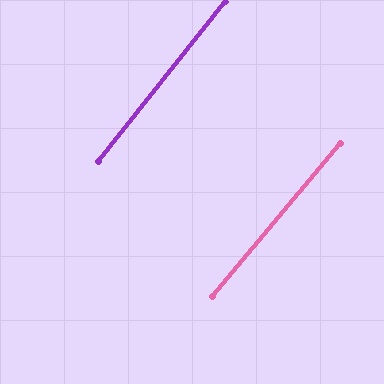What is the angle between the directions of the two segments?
Approximately 1 degree.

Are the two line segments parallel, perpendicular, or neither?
Parallel — their directions differ by only 1.4°.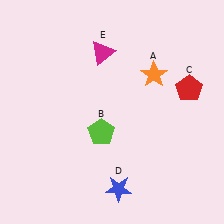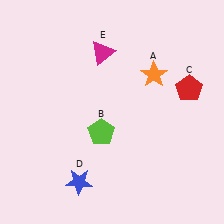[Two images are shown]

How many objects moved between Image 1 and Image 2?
1 object moved between the two images.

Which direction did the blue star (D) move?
The blue star (D) moved left.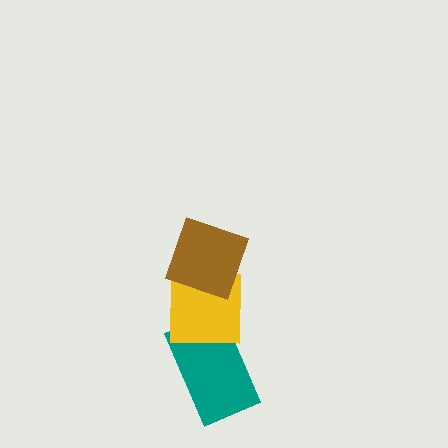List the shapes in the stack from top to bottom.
From top to bottom: the brown diamond, the yellow square, the teal rectangle.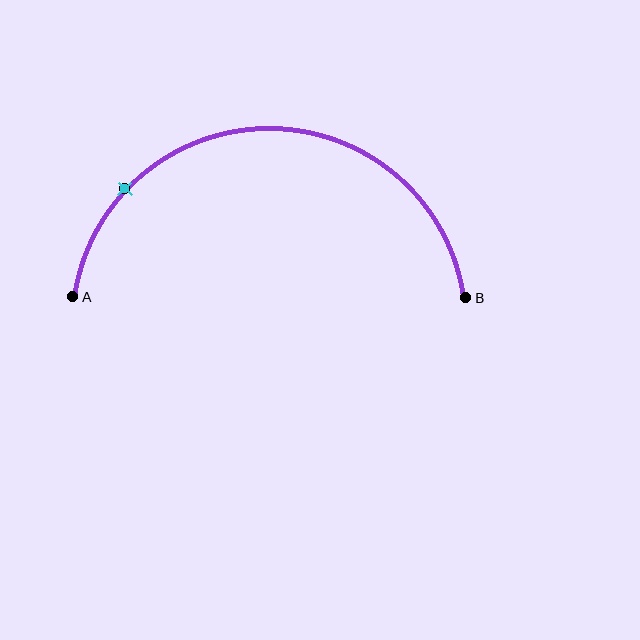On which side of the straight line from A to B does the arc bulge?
The arc bulges above the straight line connecting A and B.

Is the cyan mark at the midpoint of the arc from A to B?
No. The cyan mark lies on the arc but is closer to endpoint A. The arc midpoint would be at the point on the curve equidistant along the arc from both A and B.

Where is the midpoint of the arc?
The arc midpoint is the point on the curve farthest from the straight line joining A and B. It sits above that line.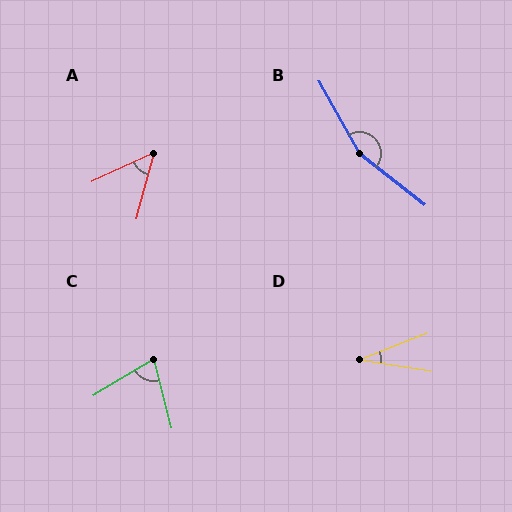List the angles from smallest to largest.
D (31°), A (50°), C (73°), B (157°).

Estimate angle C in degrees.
Approximately 73 degrees.